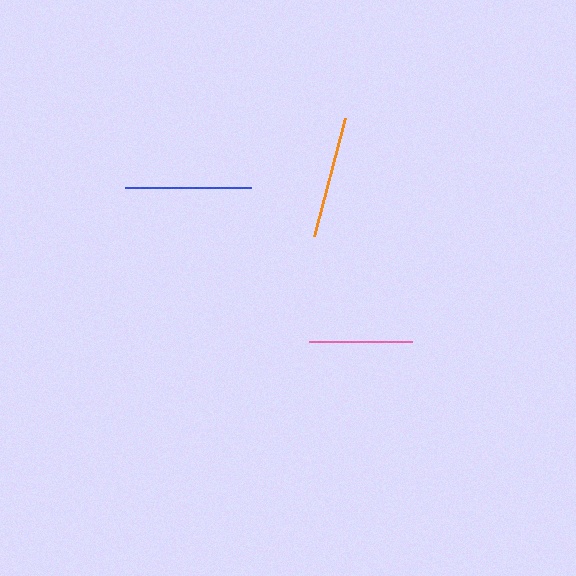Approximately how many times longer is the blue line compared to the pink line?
The blue line is approximately 1.2 times the length of the pink line.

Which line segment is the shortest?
The pink line is the shortest at approximately 103 pixels.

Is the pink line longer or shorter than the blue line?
The blue line is longer than the pink line.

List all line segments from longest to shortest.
From longest to shortest: blue, orange, pink.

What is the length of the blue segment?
The blue segment is approximately 127 pixels long.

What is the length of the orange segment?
The orange segment is approximately 121 pixels long.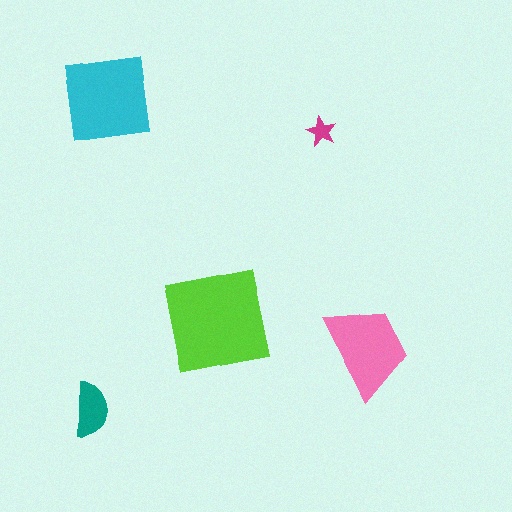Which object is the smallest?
The magenta star.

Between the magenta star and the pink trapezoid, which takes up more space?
The pink trapezoid.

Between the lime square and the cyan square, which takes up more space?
The lime square.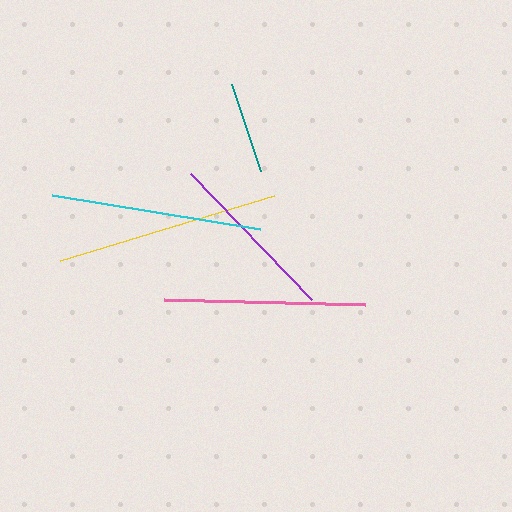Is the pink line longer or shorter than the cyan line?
The cyan line is longer than the pink line.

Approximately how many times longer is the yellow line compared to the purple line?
The yellow line is approximately 1.3 times the length of the purple line.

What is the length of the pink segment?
The pink segment is approximately 201 pixels long.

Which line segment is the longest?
The yellow line is the longest at approximately 224 pixels.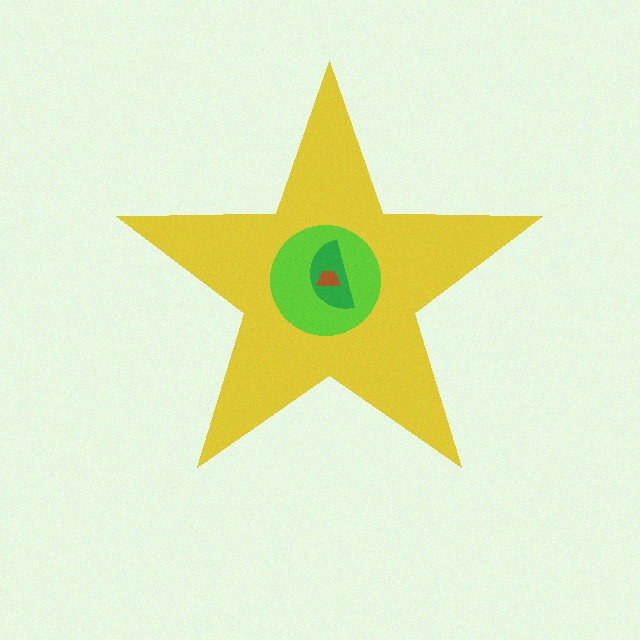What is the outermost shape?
The yellow star.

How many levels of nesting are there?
4.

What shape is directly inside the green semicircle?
The brown trapezoid.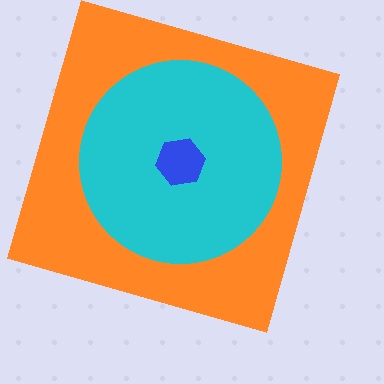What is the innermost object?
The blue hexagon.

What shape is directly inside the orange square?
The cyan circle.